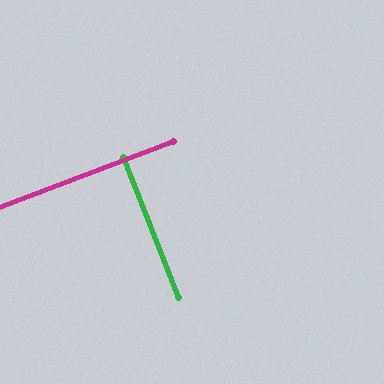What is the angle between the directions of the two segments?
Approximately 89 degrees.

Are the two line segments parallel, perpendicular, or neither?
Perpendicular — they meet at approximately 89°.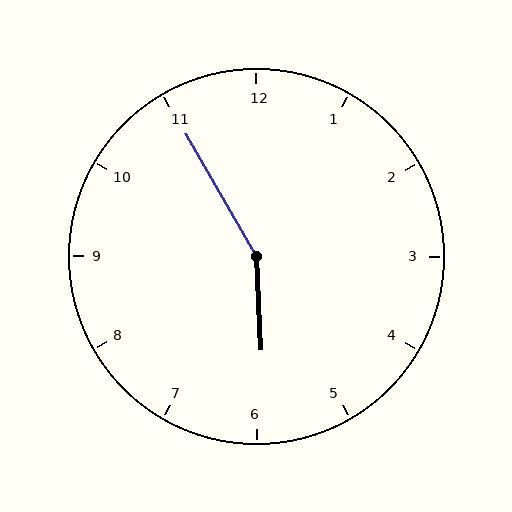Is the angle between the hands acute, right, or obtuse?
It is obtuse.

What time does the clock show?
5:55.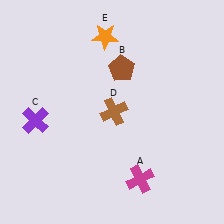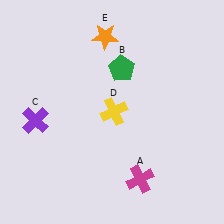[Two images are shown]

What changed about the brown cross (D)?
In Image 1, D is brown. In Image 2, it changed to yellow.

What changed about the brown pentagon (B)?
In Image 1, B is brown. In Image 2, it changed to green.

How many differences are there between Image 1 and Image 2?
There are 2 differences between the two images.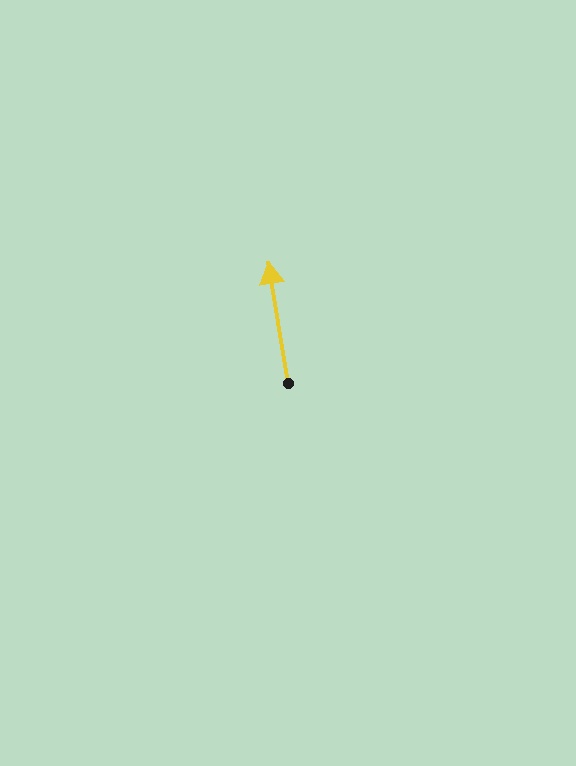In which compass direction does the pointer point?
North.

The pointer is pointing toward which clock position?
Roughly 12 o'clock.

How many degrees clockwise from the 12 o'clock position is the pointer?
Approximately 351 degrees.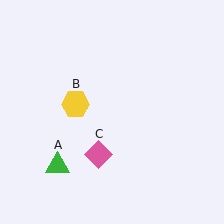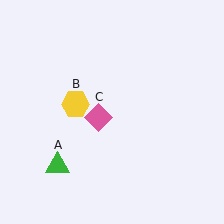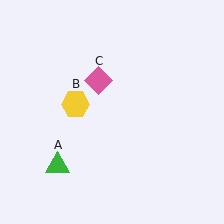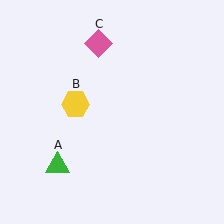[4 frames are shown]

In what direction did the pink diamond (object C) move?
The pink diamond (object C) moved up.